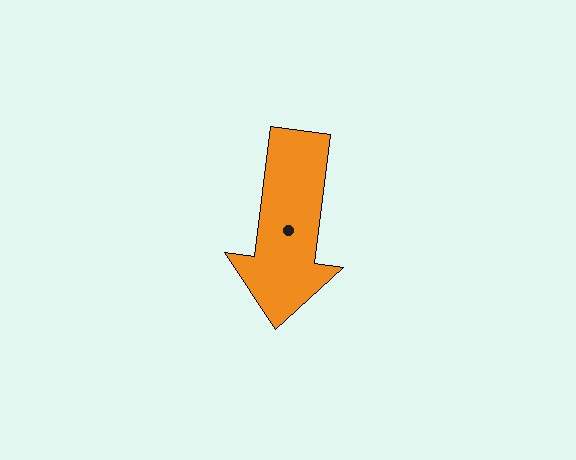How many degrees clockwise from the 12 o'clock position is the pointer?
Approximately 187 degrees.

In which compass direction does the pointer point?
South.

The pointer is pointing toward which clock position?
Roughly 6 o'clock.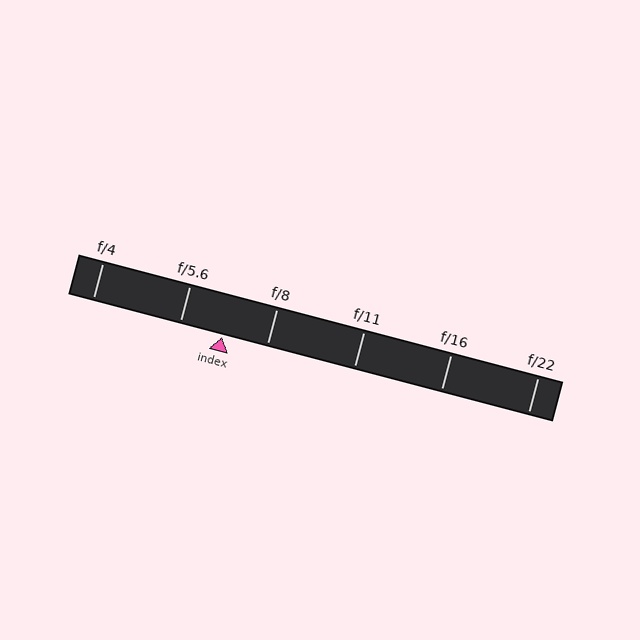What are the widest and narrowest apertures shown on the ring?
The widest aperture shown is f/4 and the narrowest is f/22.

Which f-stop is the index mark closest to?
The index mark is closest to f/5.6.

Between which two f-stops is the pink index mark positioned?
The index mark is between f/5.6 and f/8.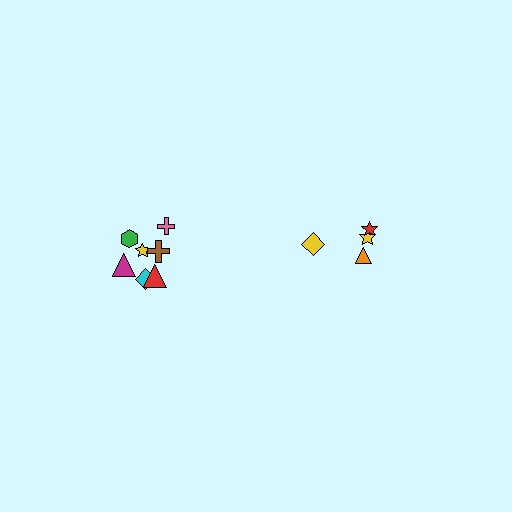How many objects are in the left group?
There are 7 objects.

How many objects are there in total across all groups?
There are 11 objects.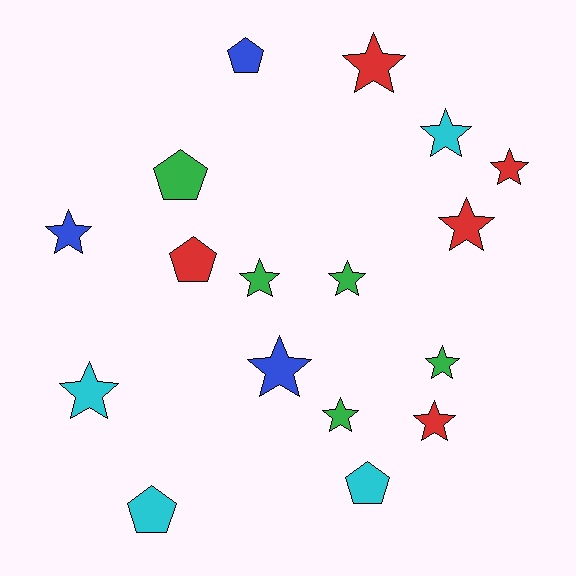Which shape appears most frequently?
Star, with 12 objects.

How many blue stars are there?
There are 2 blue stars.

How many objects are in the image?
There are 17 objects.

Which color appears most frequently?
Red, with 5 objects.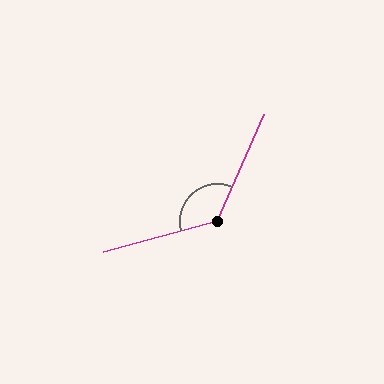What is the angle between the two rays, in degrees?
Approximately 129 degrees.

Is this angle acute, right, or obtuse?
It is obtuse.